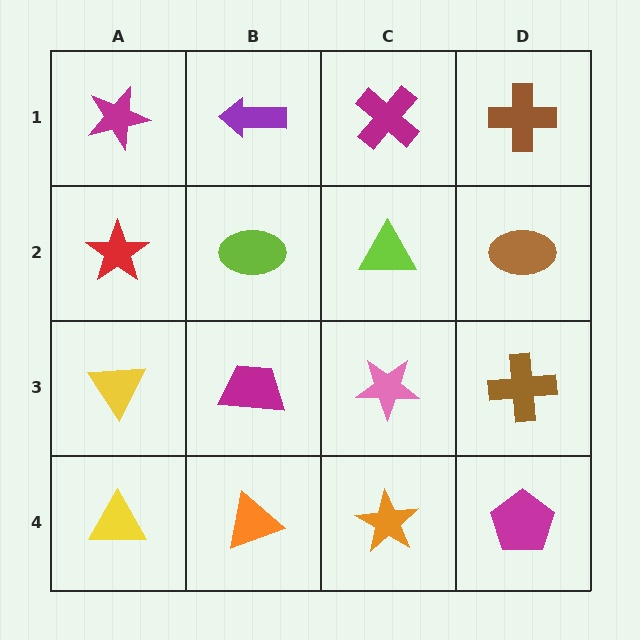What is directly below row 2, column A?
A yellow triangle.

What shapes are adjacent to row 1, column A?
A red star (row 2, column A), a purple arrow (row 1, column B).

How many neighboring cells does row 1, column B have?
3.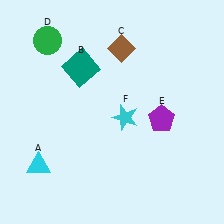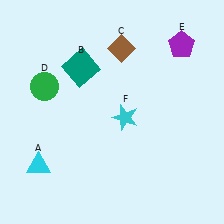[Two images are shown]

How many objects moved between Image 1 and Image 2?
2 objects moved between the two images.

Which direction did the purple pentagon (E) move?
The purple pentagon (E) moved up.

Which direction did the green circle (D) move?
The green circle (D) moved down.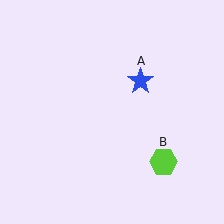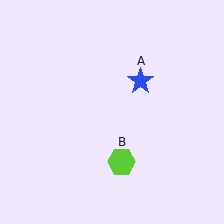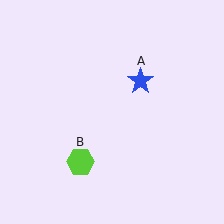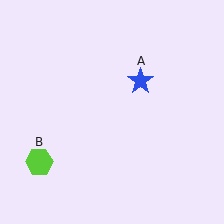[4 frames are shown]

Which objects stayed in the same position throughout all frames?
Blue star (object A) remained stationary.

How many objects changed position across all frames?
1 object changed position: lime hexagon (object B).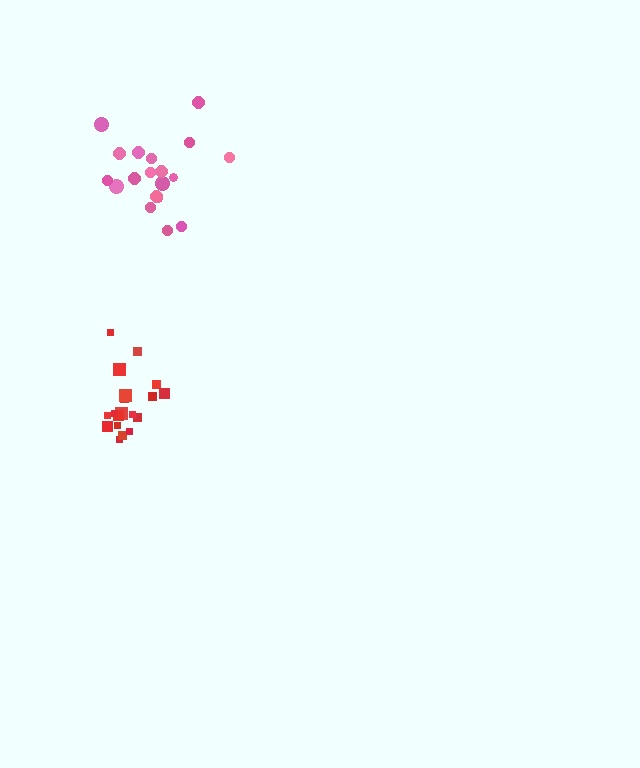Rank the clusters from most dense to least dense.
red, pink.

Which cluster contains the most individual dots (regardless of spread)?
Pink (19).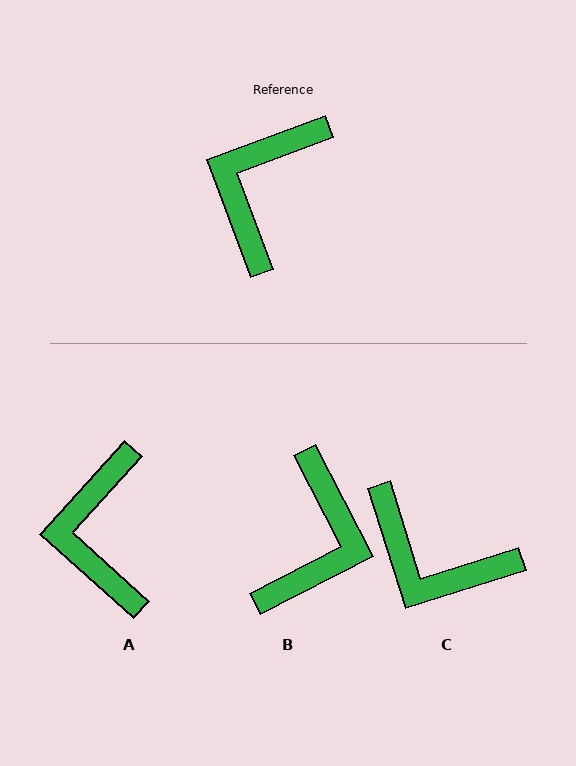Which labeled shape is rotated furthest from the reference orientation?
B, about 173 degrees away.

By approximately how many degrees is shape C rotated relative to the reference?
Approximately 87 degrees counter-clockwise.